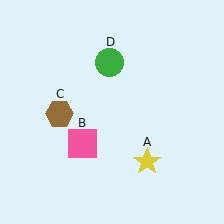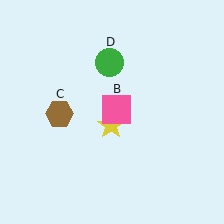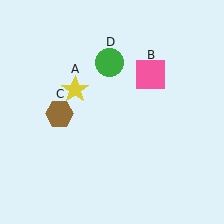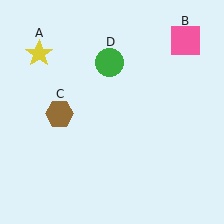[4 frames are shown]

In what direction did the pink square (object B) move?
The pink square (object B) moved up and to the right.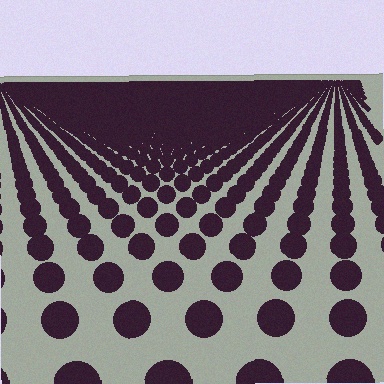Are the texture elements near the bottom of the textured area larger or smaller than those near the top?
Larger. Near the bottom, elements are closer to the viewer and appear at a bigger on-screen size.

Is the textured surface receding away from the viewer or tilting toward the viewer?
The surface is receding away from the viewer. Texture elements get smaller and denser toward the top.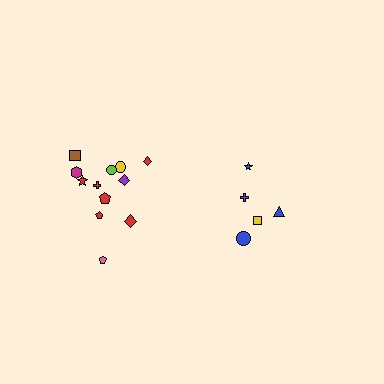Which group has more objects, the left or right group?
The left group.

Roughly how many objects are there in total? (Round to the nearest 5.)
Roughly 15 objects in total.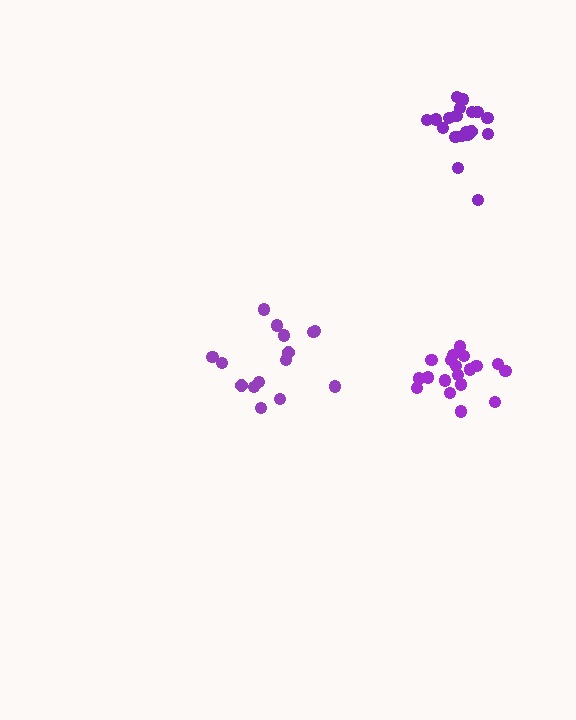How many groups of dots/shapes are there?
There are 3 groups.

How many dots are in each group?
Group 1: 19 dots, Group 2: 15 dots, Group 3: 19 dots (53 total).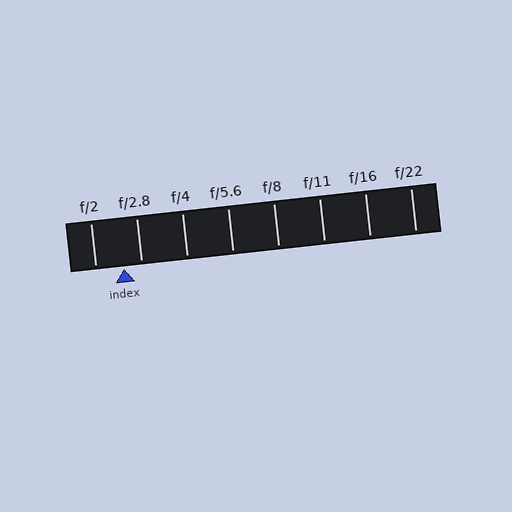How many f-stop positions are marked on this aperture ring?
There are 8 f-stop positions marked.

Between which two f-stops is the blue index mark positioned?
The index mark is between f/2 and f/2.8.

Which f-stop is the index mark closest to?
The index mark is closest to f/2.8.